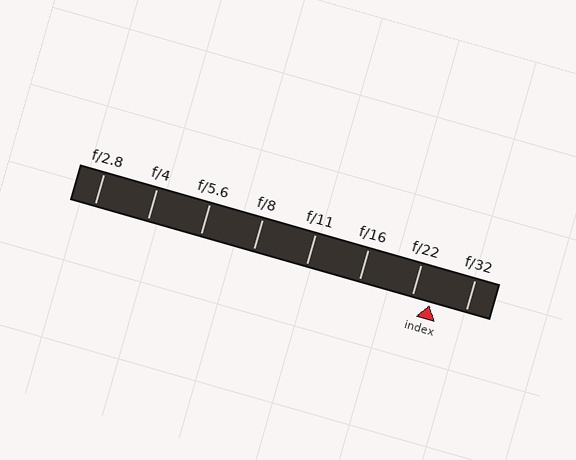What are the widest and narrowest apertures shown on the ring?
The widest aperture shown is f/2.8 and the narrowest is f/32.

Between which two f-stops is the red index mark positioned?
The index mark is between f/22 and f/32.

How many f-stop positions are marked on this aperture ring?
There are 8 f-stop positions marked.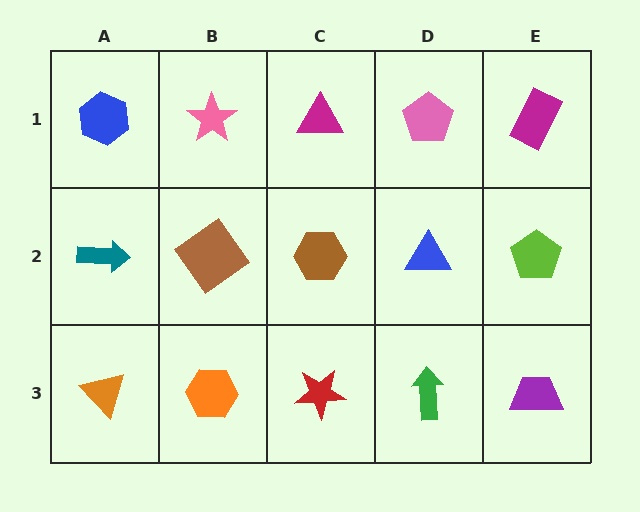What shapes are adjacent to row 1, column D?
A blue triangle (row 2, column D), a magenta triangle (row 1, column C), a magenta rectangle (row 1, column E).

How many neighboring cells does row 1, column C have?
3.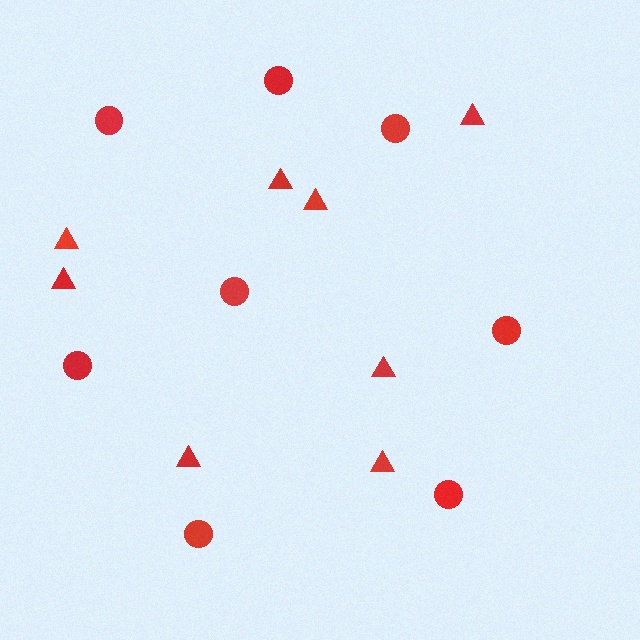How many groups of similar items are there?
There are 2 groups: one group of triangles (8) and one group of circles (8).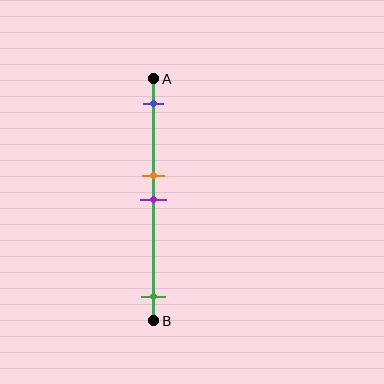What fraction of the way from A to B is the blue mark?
The blue mark is approximately 10% (0.1) of the way from A to B.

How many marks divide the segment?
There are 4 marks dividing the segment.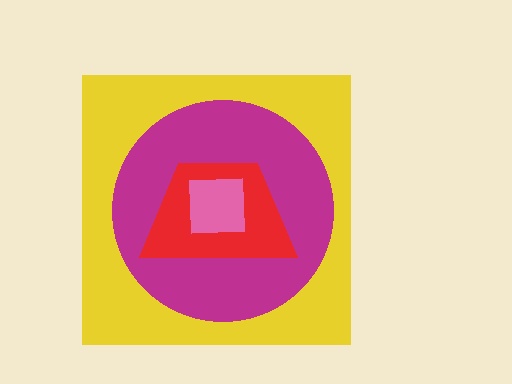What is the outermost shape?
The yellow square.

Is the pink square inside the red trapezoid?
Yes.